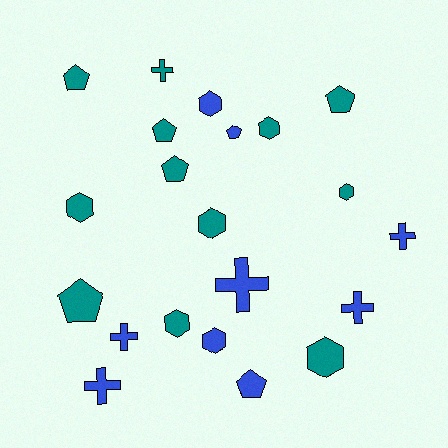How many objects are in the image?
There are 21 objects.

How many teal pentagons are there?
There are 5 teal pentagons.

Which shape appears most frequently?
Hexagon, with 8 objects.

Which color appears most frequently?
Teal, with 12 objects.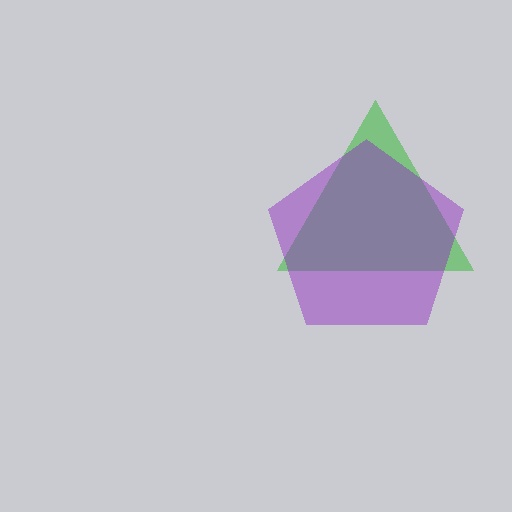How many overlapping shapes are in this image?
There are 2 overlapping shapes in the image.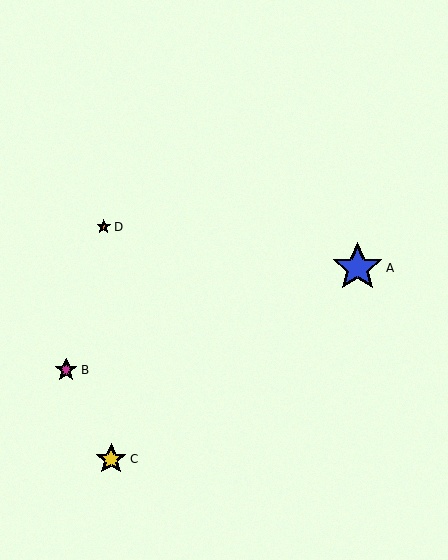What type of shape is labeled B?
Shape B is a magenta star.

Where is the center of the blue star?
The center of the blue star is at (357, 268).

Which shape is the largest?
The blue star (labeled A) is the largest.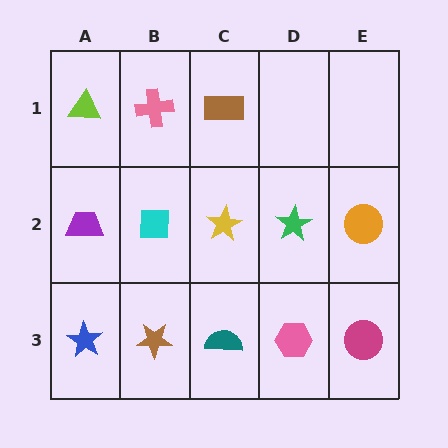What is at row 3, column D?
A pink hexagon.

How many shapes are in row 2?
5 shapes.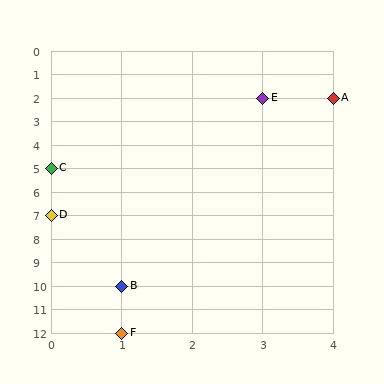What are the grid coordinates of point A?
Point A is at grid coordinates (4, 2).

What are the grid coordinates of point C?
Point C is at grid coordinates (0, 5).